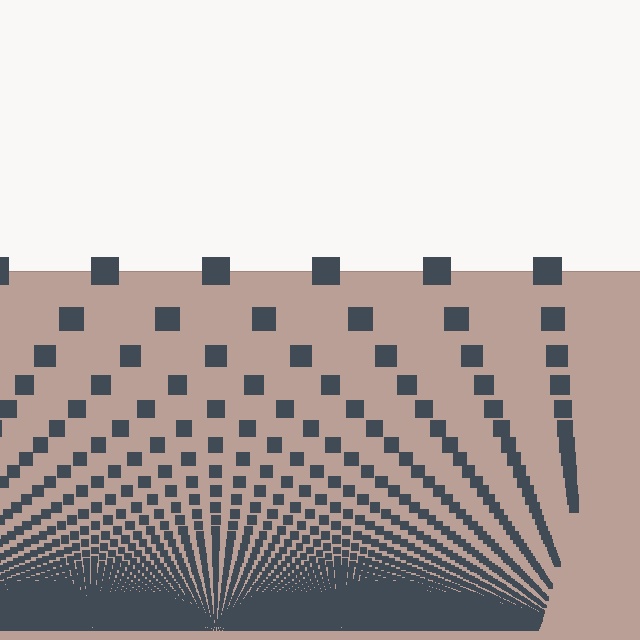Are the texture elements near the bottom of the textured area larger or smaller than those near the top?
Smaller. The gradient is inverted — elements near the bottom are smaller and denser.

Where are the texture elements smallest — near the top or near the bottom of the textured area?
Near the bottom.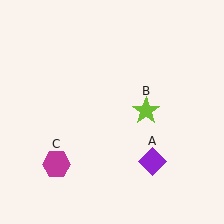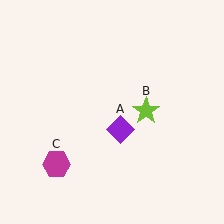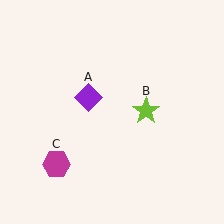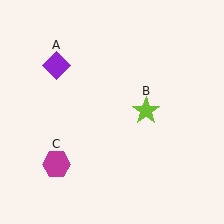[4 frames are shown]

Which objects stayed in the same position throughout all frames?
Lime star (object B) and magenta hexagon (object C) remained stationary.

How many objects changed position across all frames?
1 object changed position: purple diamond (object A).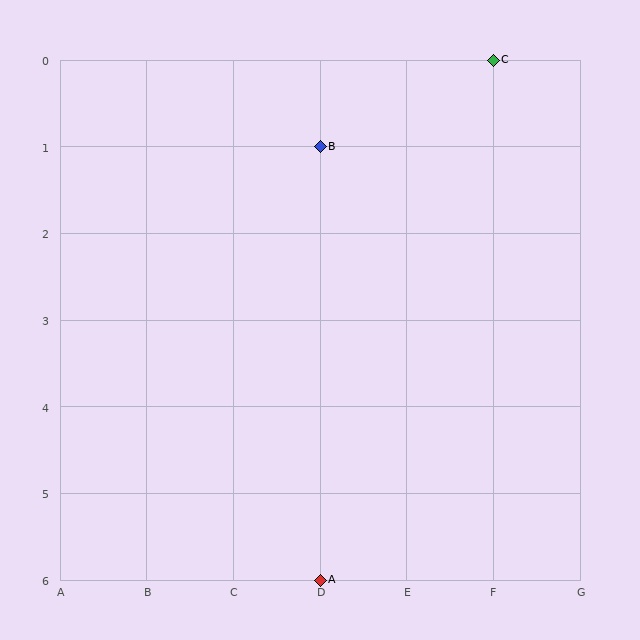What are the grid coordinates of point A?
Point A is at grid coordinates (D, 6).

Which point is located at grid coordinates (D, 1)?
Point B is at (D, 1).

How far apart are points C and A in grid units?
Points C and A are 2 columns and 6 rows apart (about 6.3 grid units diagonally).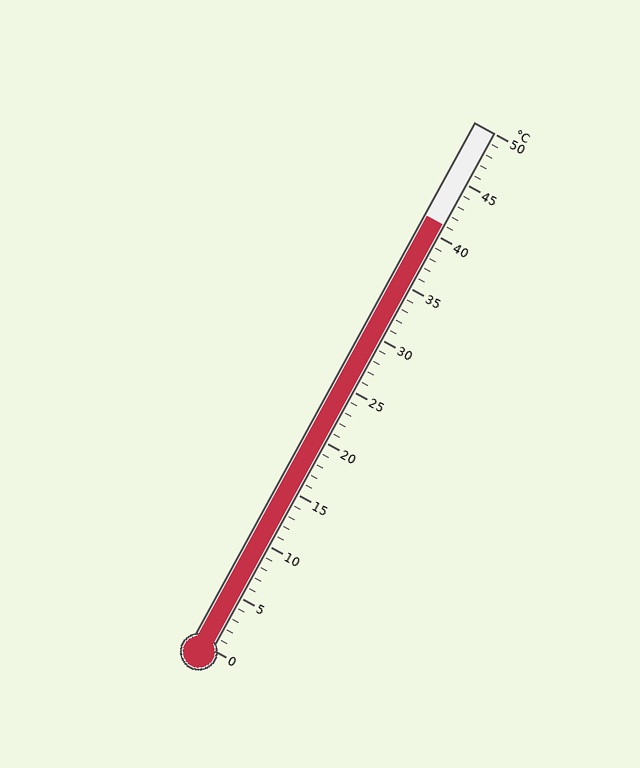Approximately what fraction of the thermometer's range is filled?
The thermometer is filled to approximately 80% of its range.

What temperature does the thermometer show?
The thermometer shows approximately 41°C.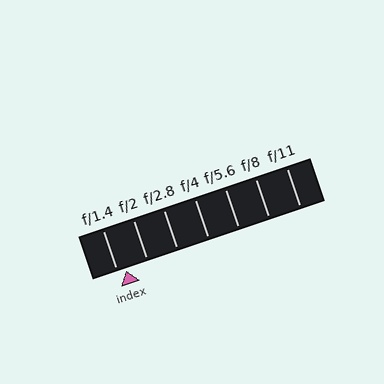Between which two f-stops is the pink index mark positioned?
The index mark is between f/1.4 and f/2.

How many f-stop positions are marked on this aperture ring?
There are 7 f-stop positions marked.